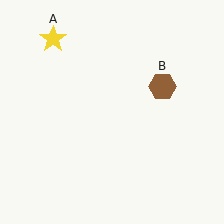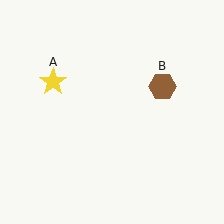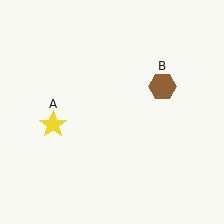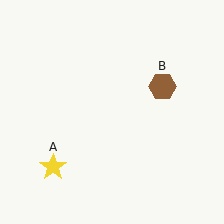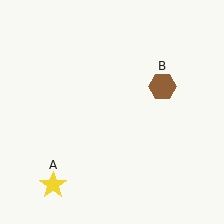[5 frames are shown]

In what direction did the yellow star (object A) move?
The yellow star (object A) moved down.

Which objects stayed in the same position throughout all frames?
Brown hexagon (object B) remained stationary.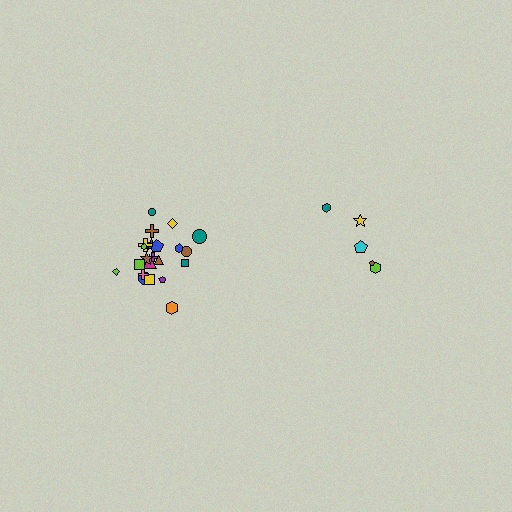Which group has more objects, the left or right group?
The left group.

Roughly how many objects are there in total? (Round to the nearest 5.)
Roughly 25 objects in total.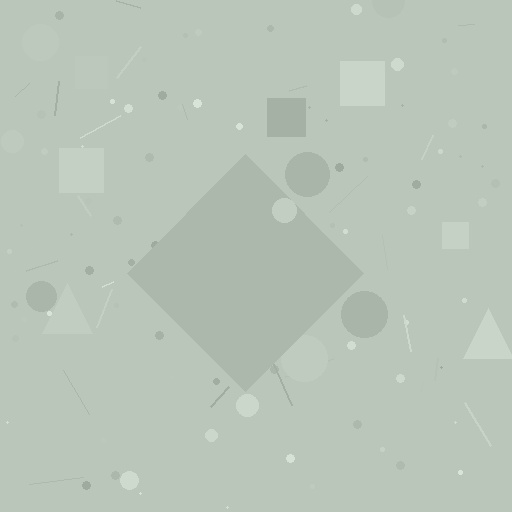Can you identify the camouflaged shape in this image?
The camouflaged shape is a diamond.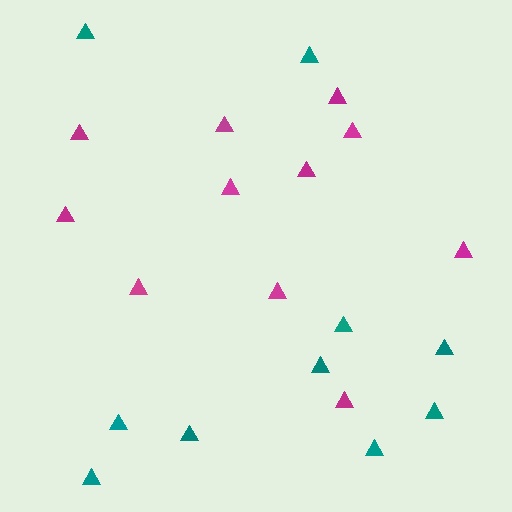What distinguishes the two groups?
There are 2 groups: one group of magenta triangles (11) and one group of teal triangles (10).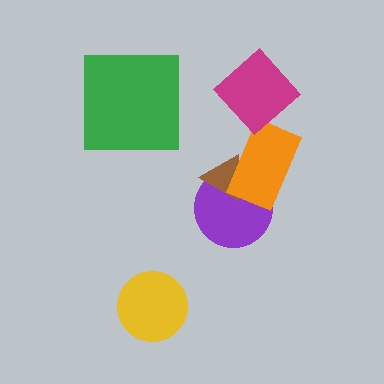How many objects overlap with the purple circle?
2 objects overlap with the purple circle.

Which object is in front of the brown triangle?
The orange rectangle is in front of the brown triangle.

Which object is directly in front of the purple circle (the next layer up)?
The brown triangle is directly in front of the purple circle.